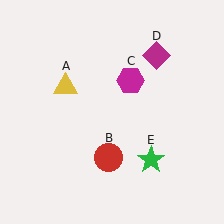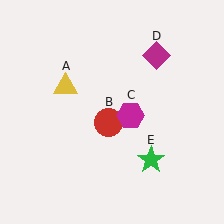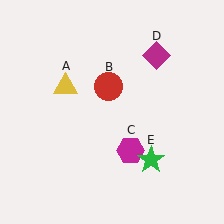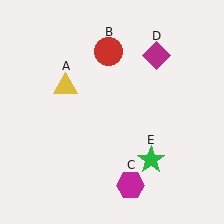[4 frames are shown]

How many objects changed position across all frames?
2 objects changed position: red circle (object B), magenta hexagon (object C).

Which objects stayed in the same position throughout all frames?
Yellow triangle (object A) and magenta diamond (object D) and green star (object E) remained stationary.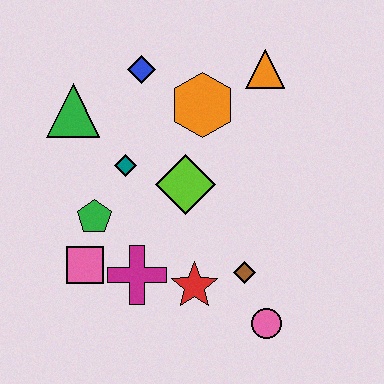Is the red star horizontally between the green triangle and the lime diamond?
No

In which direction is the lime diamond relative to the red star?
The lime diamond is above the red star.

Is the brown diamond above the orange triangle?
No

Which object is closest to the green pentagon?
The pink square is closest to the green pentagon.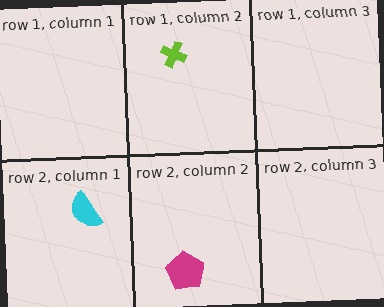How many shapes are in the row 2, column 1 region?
1.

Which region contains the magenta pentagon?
The row 2, column 2 region.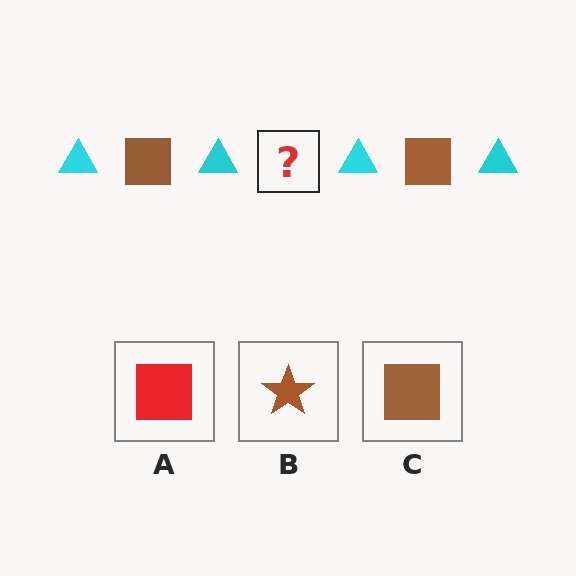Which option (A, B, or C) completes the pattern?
C.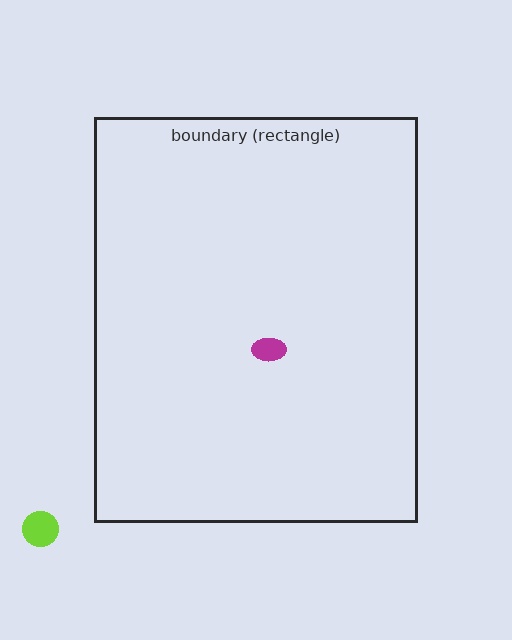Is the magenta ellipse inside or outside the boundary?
Inside.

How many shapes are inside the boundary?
1 inside, 1 outside.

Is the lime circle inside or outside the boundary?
Outside.